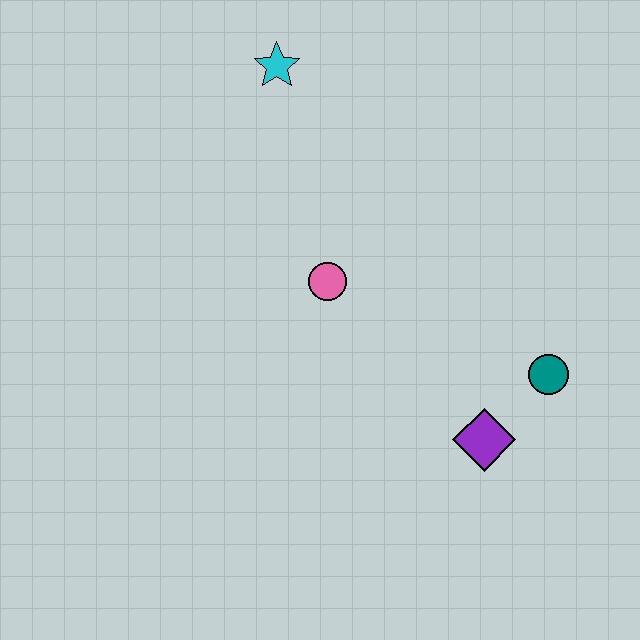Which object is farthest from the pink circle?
The teal circle is farthest from the pink circle.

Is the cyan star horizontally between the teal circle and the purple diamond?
No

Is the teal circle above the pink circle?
No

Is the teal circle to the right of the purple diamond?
Yes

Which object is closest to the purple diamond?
The teal circle is closest to the purple diamond.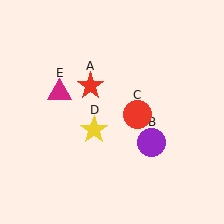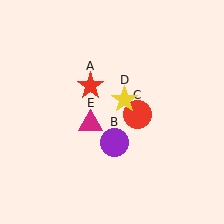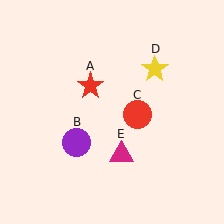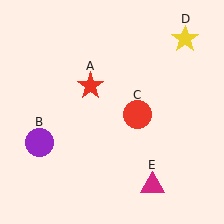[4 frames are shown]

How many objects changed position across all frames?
3 objects changed position: purple circle (object B), yellow star (object D), magenta triangle (object E).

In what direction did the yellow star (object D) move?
The yellow star (object D) moved up and to the right.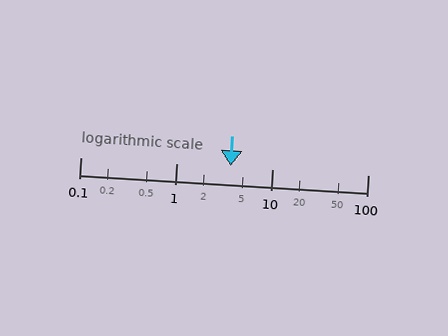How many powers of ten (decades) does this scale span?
The scale spans 3 decades, from 0.1 to 100.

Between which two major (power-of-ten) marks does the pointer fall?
The pointer is between 1 and 10.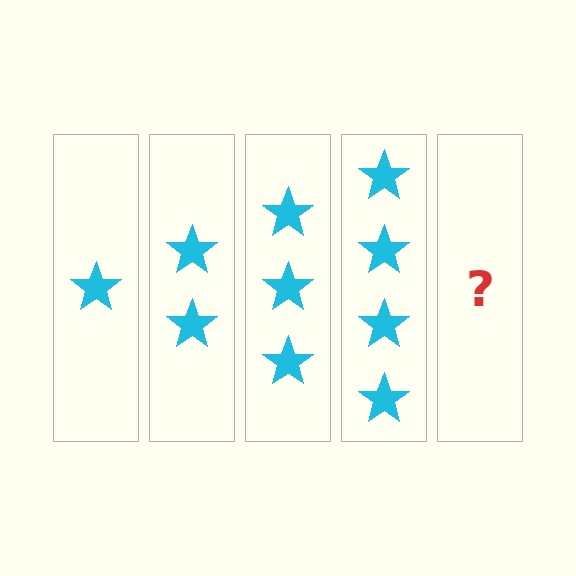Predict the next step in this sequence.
The next step is 5 stars.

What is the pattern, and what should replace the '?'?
The pattern is that each step adds one more star. The '?' should be 5 stars.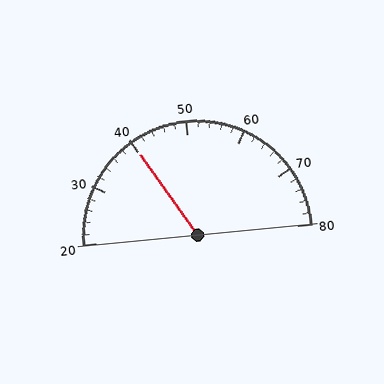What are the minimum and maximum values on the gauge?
The gauge ranges from 20 to 80.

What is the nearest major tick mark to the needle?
The nearest major tick mark is 40.